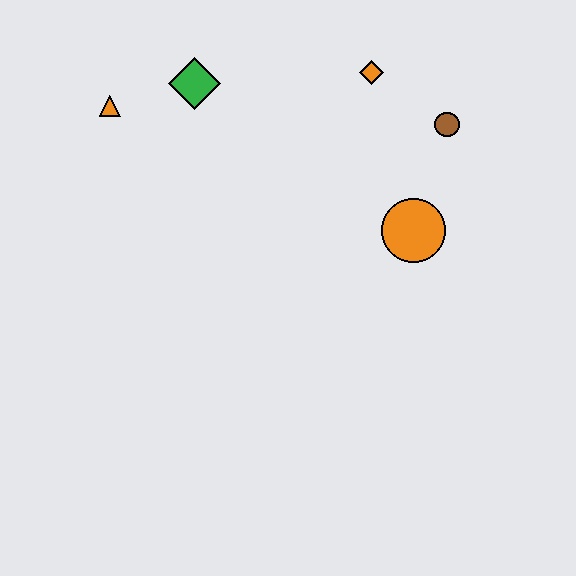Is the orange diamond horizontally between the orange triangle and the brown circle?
Yes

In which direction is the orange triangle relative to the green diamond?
The orange triangle is to the left of the green diamond.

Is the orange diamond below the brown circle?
No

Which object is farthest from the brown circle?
The orange triangle is farthest from the brown circle.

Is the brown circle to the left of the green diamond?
No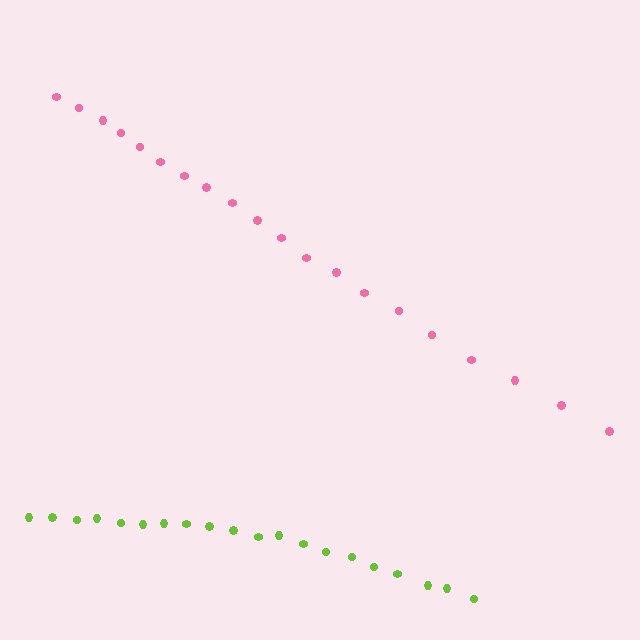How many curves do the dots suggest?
There are 2 distinct paths.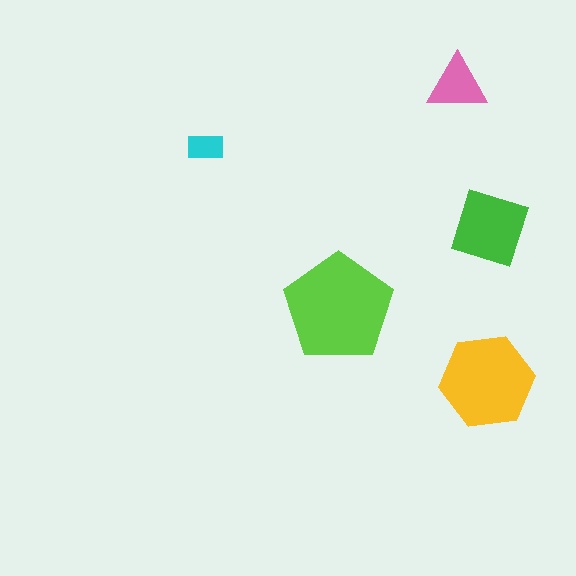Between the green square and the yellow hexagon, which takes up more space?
The yellow hexagon.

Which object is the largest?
The lime pentagon.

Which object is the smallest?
The cyan rectangle.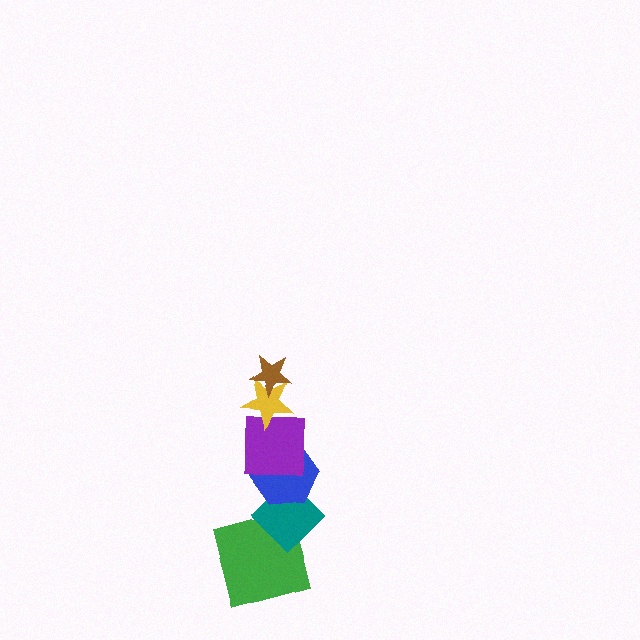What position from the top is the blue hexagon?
The blue hexagon is 4th from the top.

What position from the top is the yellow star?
The yellow star is 2nd from the top.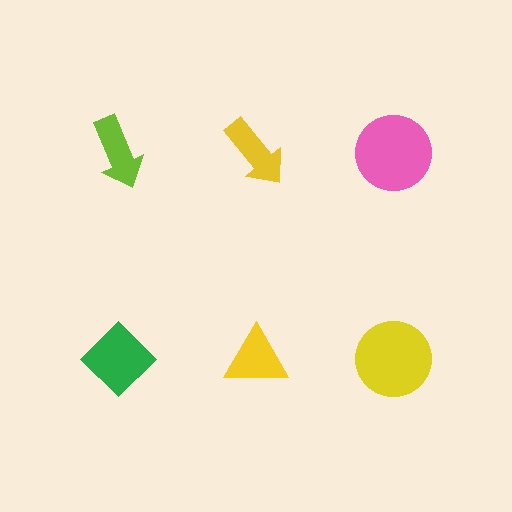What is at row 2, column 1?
A green diamond.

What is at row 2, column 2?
A yellow triangle.